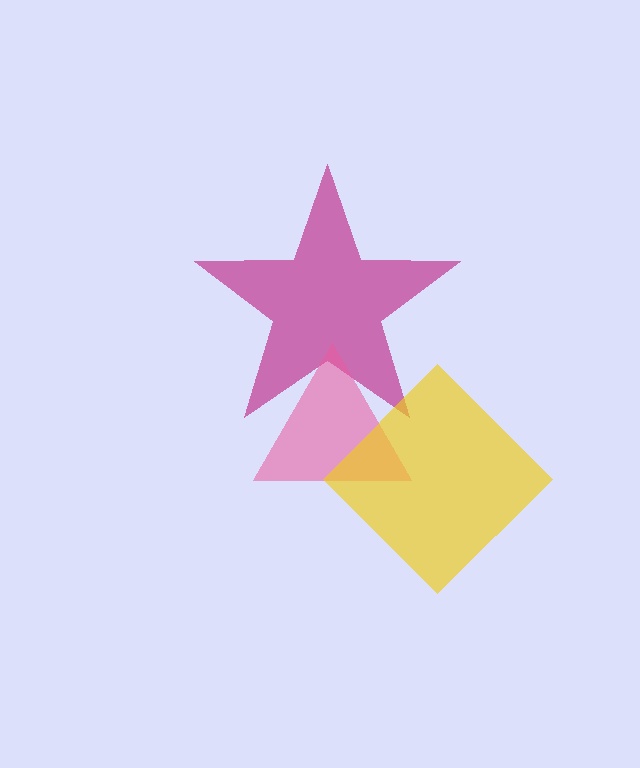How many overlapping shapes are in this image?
There are 3 overlapping shapes in the image.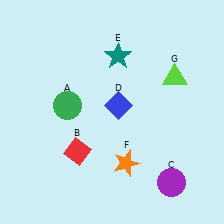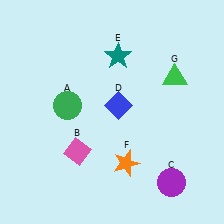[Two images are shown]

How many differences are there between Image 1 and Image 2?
There are 2 differences between the two images.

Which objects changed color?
B changed from red to pink. G changed from lime to green.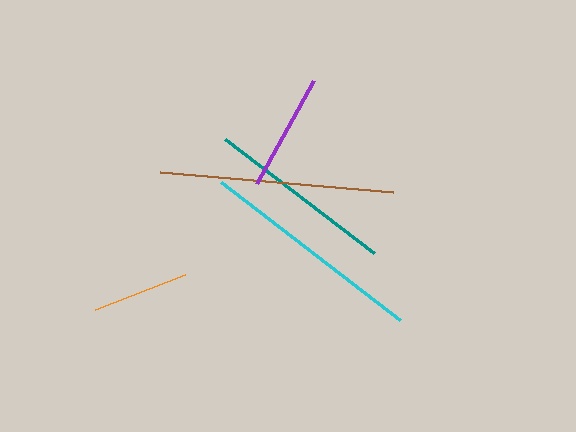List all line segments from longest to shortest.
From longest to shortest: brown, cyan, teal, purple, orange.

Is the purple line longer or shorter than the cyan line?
The cyan line is longer than the purple line.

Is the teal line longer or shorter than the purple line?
The teal line is longer than the purple line.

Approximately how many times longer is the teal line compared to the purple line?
The teal line is approximately 1.6 times the length of the purple line.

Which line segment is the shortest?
The orange line is the shortest at approximately 97 pixels.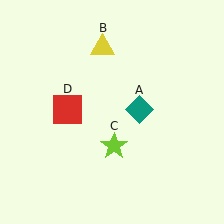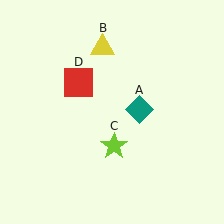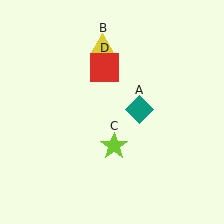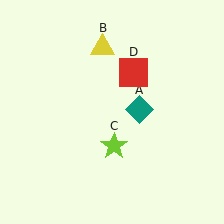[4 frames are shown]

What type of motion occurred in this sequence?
The red square (object D) rotated clockwise around the center of the scene.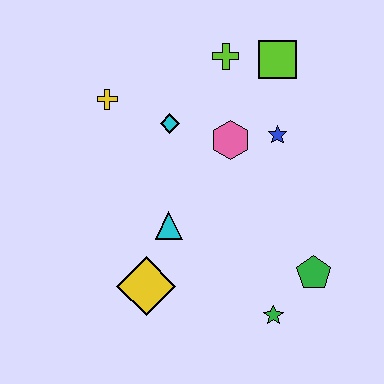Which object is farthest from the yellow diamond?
The lime square is farthest from the yellow diamond.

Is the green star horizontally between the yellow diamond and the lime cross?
No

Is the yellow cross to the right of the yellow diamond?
No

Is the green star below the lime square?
Yes